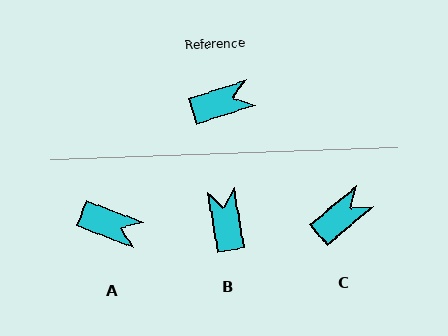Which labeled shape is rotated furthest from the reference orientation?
B, about 81 degrees away.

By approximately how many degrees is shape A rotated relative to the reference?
Approximately 39 degrees clockwise.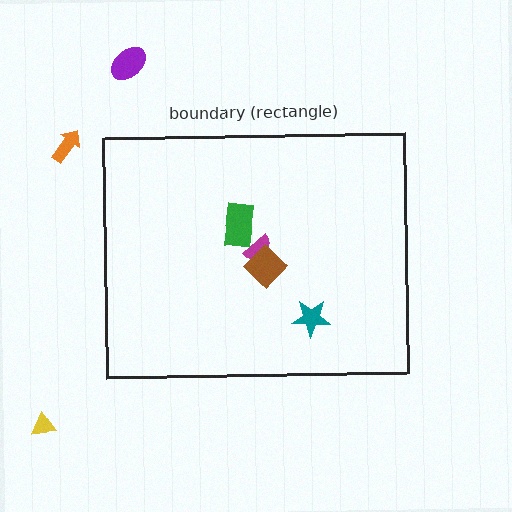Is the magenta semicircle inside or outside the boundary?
Inside.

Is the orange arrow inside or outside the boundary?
Outside.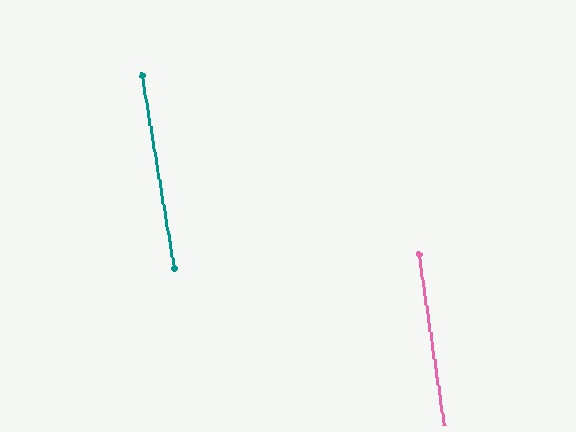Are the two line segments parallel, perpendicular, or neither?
Parallel — their directions differ by only 1.0°.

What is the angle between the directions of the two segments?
Approximately 1 degree.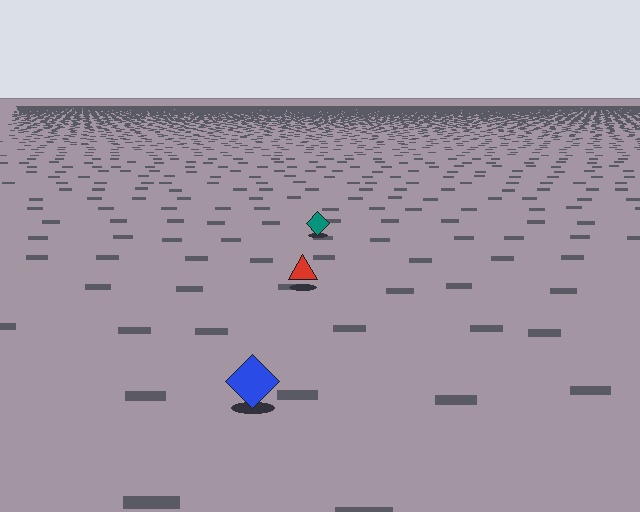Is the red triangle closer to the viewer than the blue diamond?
No. The blue diamond is closer — you can tell from the texture gradient: the ground texture is coarser near it.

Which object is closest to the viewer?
The blue diamond is closest. The texture marks near it are larger and more spread out.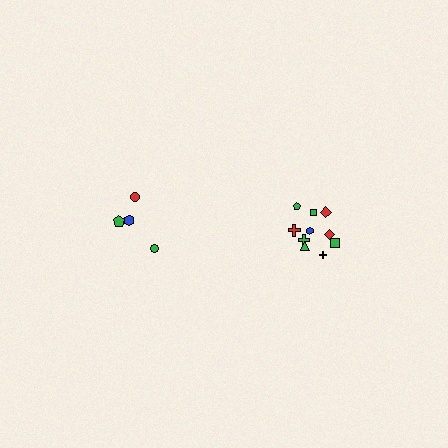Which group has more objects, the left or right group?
The right group.